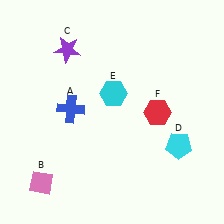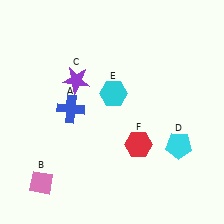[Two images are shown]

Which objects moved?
The objects that moved are: the purple star (C), the red hexagon (F).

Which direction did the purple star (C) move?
The purple star (C) moved down.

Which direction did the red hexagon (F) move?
The red hexagon (F) moved down.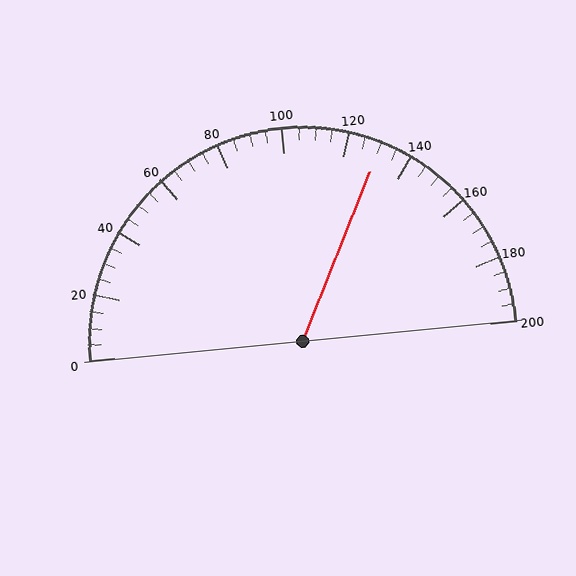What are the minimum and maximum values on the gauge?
The gauge ranges from 0 to 200.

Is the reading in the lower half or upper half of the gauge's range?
The reading is in the upper half of the range (0 to 200).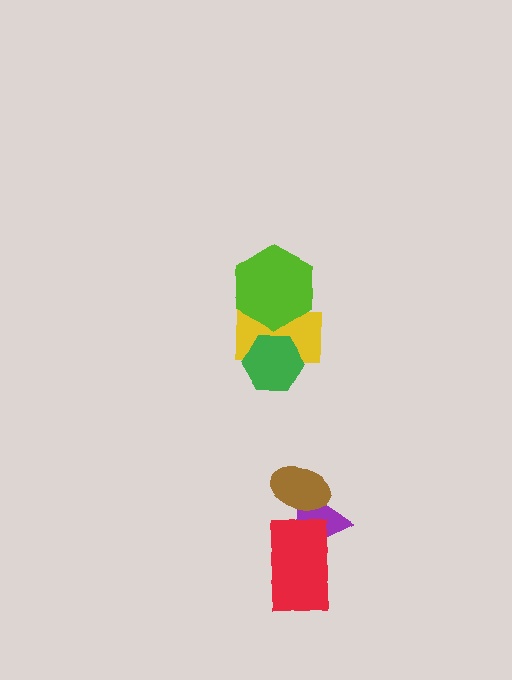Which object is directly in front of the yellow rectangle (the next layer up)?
The lime hexagon is directly in front of the yellow rectangle.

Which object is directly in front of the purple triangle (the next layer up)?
The red rectangle is directly in front of the purple triangle.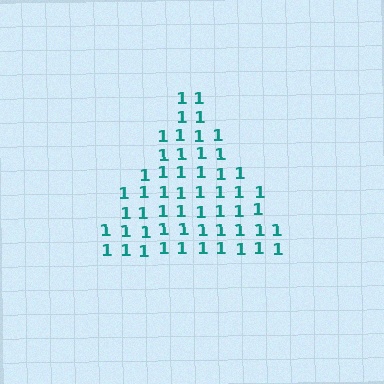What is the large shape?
The large shape is a triangle.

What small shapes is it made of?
It is made of small digit 1's.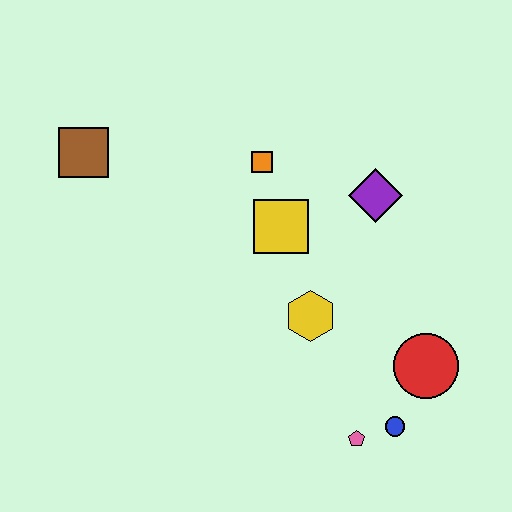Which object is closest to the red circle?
The blue circle is closest to the red circle.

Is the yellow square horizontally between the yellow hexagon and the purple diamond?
No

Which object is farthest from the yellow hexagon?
The brown square is farthest from the yellow hexagon.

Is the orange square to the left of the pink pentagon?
Yes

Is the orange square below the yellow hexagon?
No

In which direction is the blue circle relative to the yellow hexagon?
The blue circle is below the yellow hexagon.